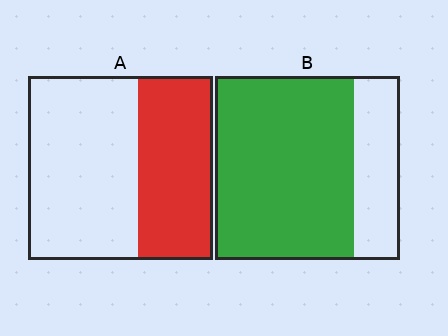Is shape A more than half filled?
No.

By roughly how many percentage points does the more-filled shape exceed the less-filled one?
By roughly 35 percentage points (B over A).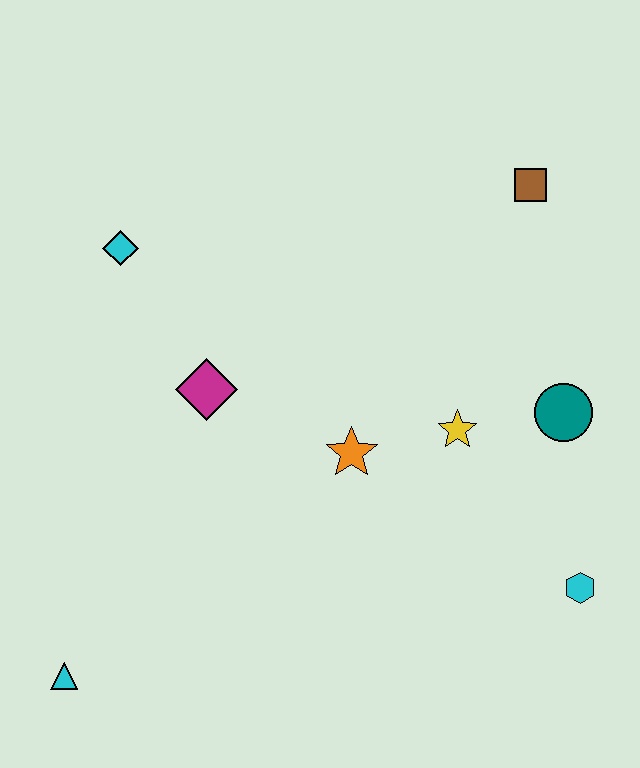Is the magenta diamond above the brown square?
No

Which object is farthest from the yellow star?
The cyan triangle is farthest from the yellow star.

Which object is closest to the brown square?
The teal circle is closest to the brown square.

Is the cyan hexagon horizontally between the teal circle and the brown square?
No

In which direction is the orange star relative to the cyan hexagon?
The orange star is to the left of the cyan hexagon.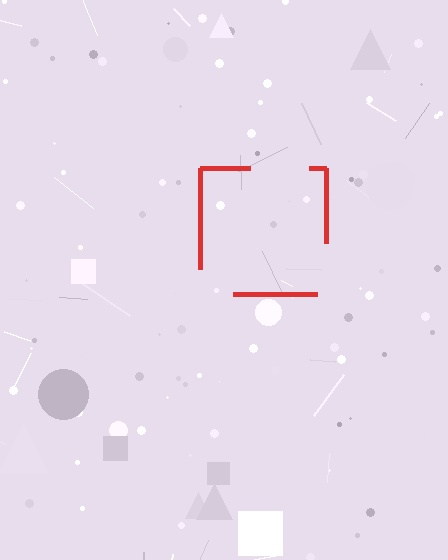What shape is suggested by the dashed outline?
The dashed outline suggests a square.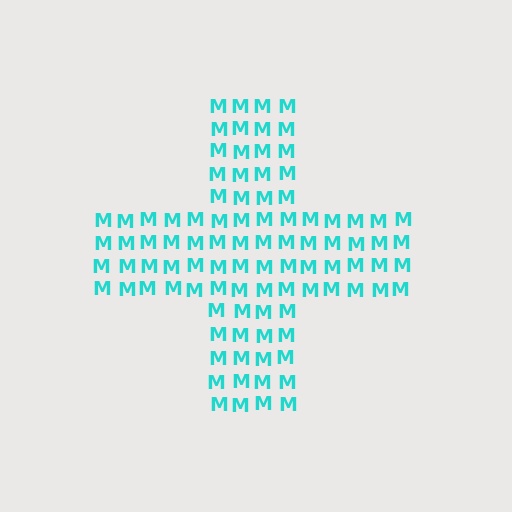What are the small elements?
The small elements are letter M's.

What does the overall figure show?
The overall figure shows a cross.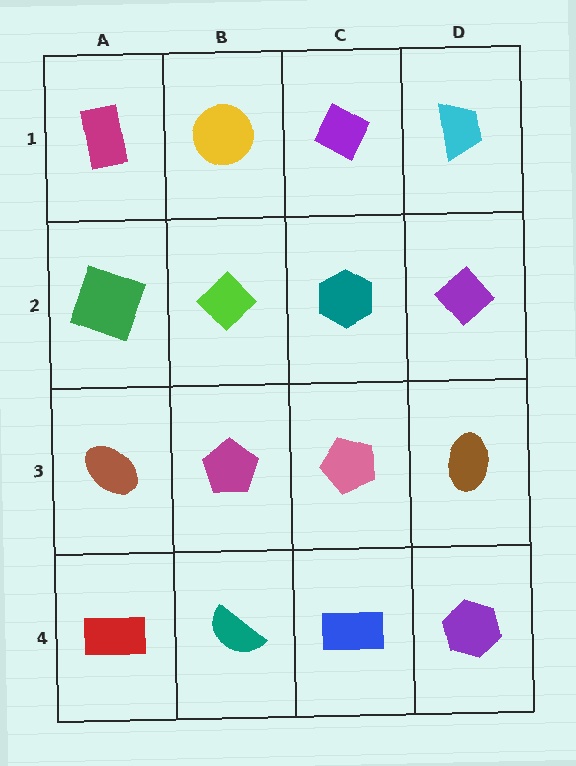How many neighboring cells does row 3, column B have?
4.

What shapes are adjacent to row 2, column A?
A magenta rectangle (row 1, column A), a brown ellipse (row 3, column A), a lime diamond (row 2, column B).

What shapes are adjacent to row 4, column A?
A brown ellipse (row 3, column A), a teal semicircle (row 4, column B).